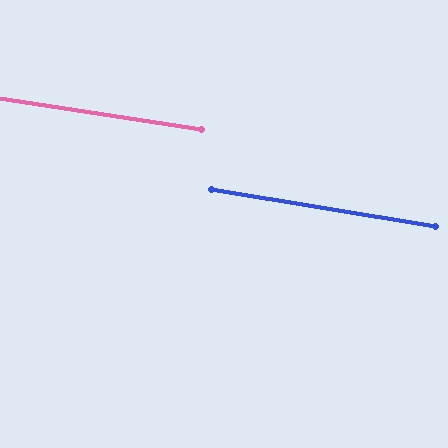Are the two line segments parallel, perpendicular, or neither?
Parallel — their directions differ by only 0.6°.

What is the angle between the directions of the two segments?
Approximately 1 degree.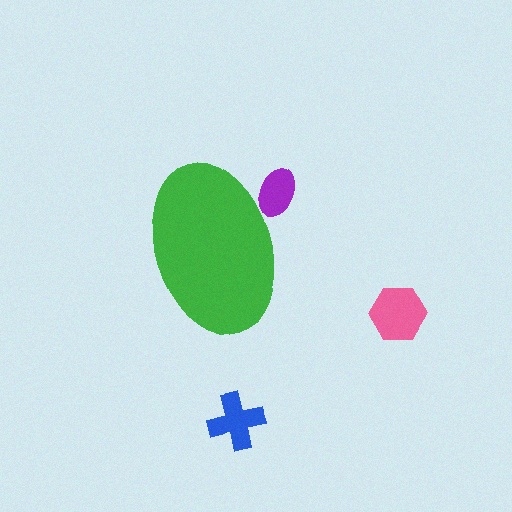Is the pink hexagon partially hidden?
No, the pink hexagon is fully visible.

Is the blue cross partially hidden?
No, the blue cross is fully visible.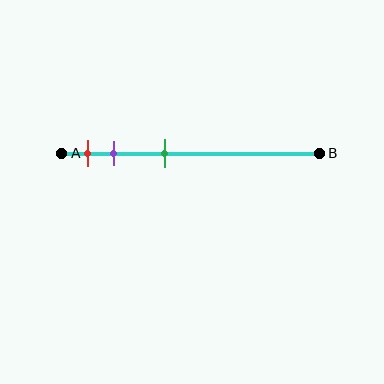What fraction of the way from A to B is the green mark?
The green mark is approximately 40% (0.4) of the way from A to B.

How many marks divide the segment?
There are 3 marks dividing the segment.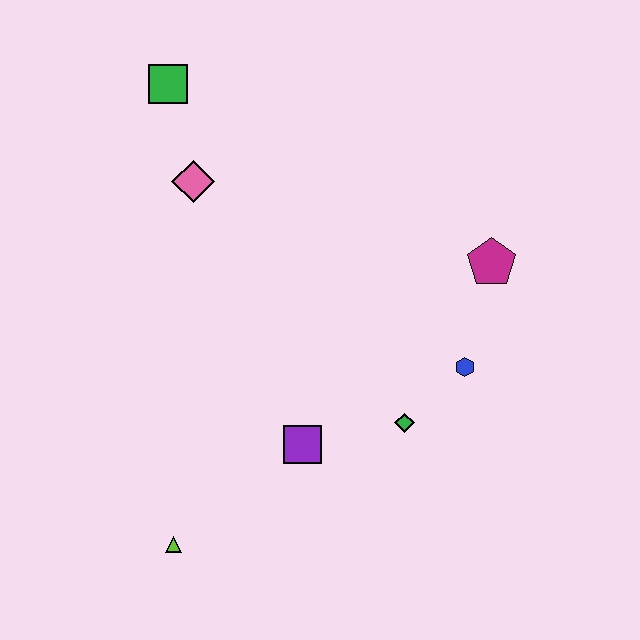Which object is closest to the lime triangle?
The purple square is closest to the lime triangle.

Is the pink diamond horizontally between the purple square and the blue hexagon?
No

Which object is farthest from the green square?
The lime triangle is farthest from the green square.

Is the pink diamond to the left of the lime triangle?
No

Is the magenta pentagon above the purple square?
Yes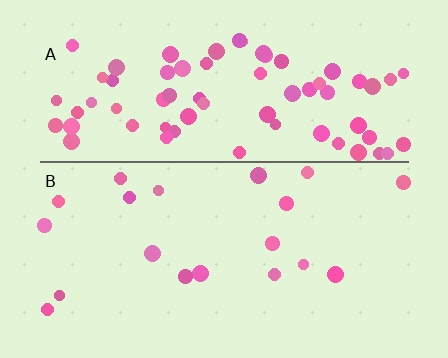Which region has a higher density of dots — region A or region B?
A (the top).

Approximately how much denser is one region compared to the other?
Approximately 3.7× — region A over region B.